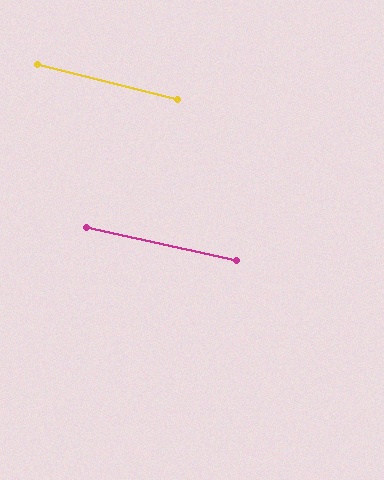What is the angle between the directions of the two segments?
Approximately 1 degree.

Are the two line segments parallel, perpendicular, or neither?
Parallel — their directions differ by only 1.5°.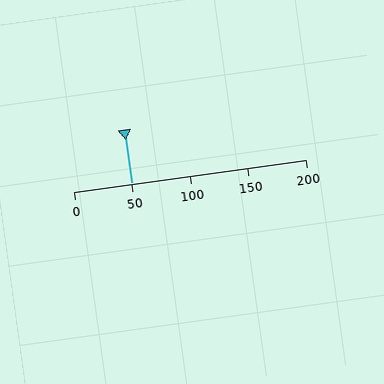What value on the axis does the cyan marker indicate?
The marker indicates approximately 50.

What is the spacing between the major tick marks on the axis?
The major ticks are spaced 50 apart.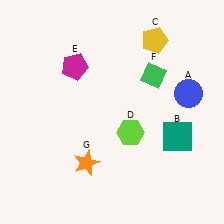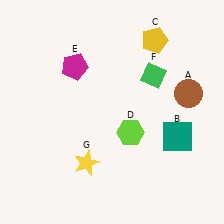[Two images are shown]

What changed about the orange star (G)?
In Image 1, G is orange. In Image 2, it changed to yellow.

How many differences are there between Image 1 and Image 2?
There are 2 differences between the two images.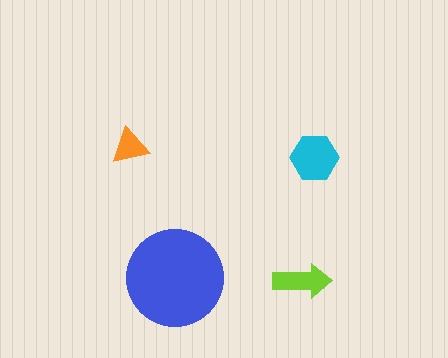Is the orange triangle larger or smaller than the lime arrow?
Smaller.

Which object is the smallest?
The orange triangle.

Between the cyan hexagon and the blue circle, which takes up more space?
The blue circle.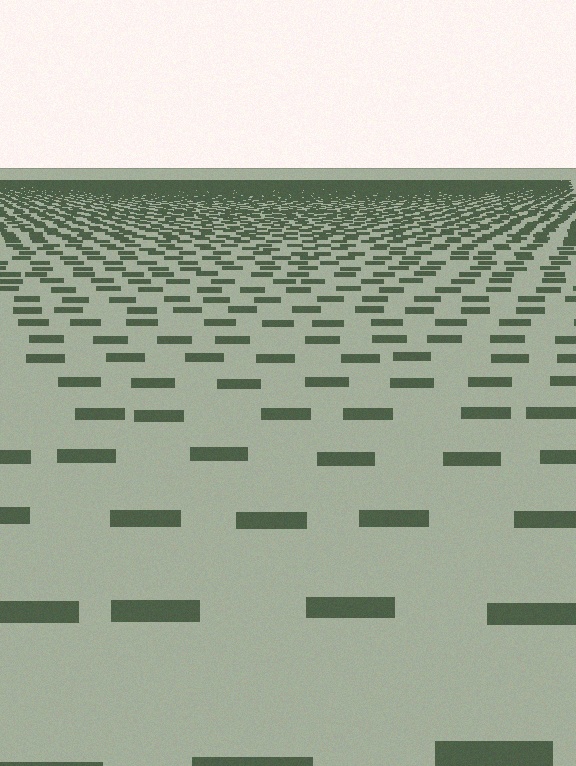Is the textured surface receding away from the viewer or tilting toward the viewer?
The surface is receding away from the viewer. Texture elements get smaller and denser toward the top.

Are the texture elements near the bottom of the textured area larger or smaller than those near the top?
Larger. Near the bottom, elements are closer to the viewer and appear at a bigger on-screen size.